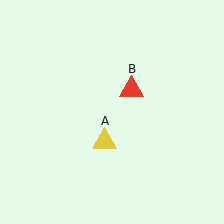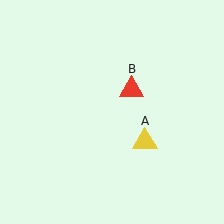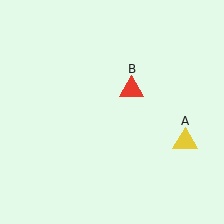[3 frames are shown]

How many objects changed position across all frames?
1 object changed position: yellow triangle (object A).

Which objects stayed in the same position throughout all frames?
Red triangle (object B) remained stationary.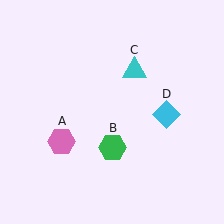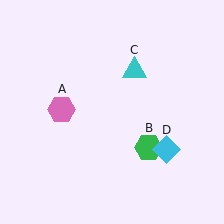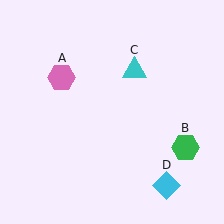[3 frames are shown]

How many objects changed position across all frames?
3 objects changed position: pink hexagon (object A), green hexagon (object B), cyan diamond (object D).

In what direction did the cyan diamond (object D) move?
The cyan diamond (object D) moved down.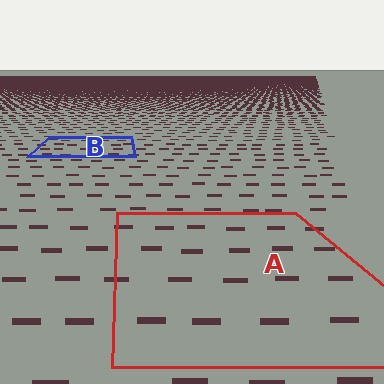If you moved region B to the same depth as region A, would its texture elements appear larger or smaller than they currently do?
They would appear larger. At a closer depth, the same texture elements are projected at a bigger on-screen size.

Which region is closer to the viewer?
Region A is closer. The texture elements there are larger and more spread out.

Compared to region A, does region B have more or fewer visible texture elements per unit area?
Region B has more texture elements per unit area — they are packed more densely because it is farther away.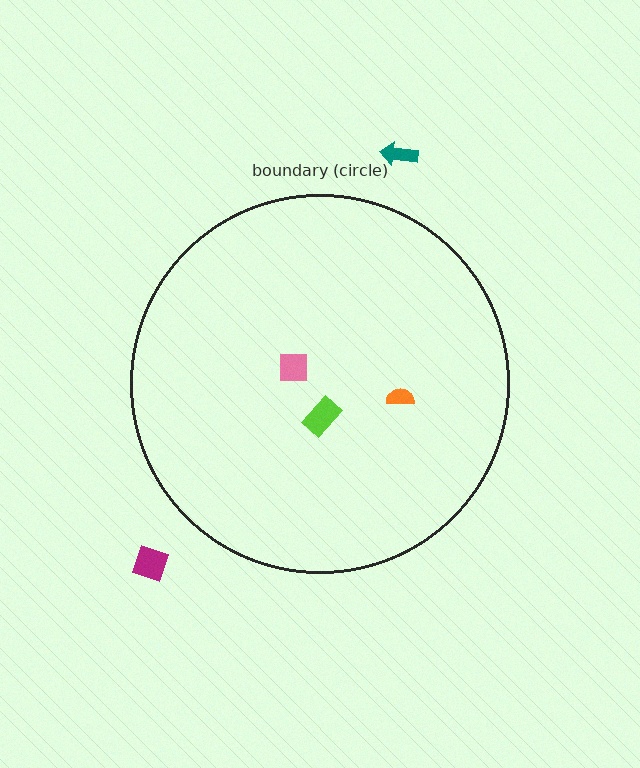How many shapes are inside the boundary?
3 inside, 2 outside.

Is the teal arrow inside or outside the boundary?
Outside.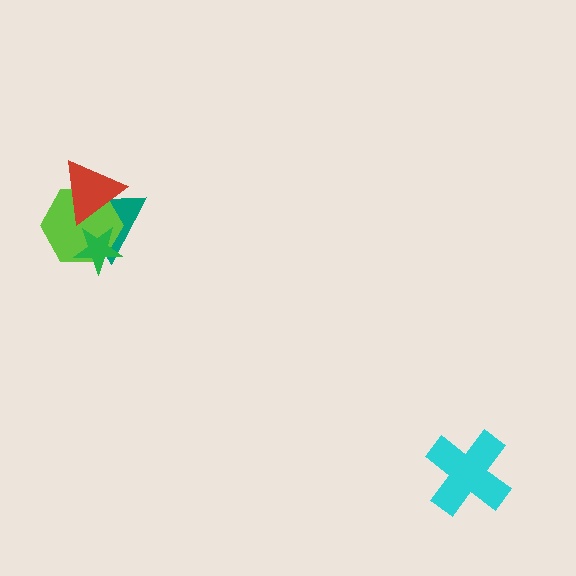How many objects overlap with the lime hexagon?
3 objects overlap with the lime hexagon.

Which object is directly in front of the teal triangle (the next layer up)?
The lime hexagon is directly in front of the teal triangle.